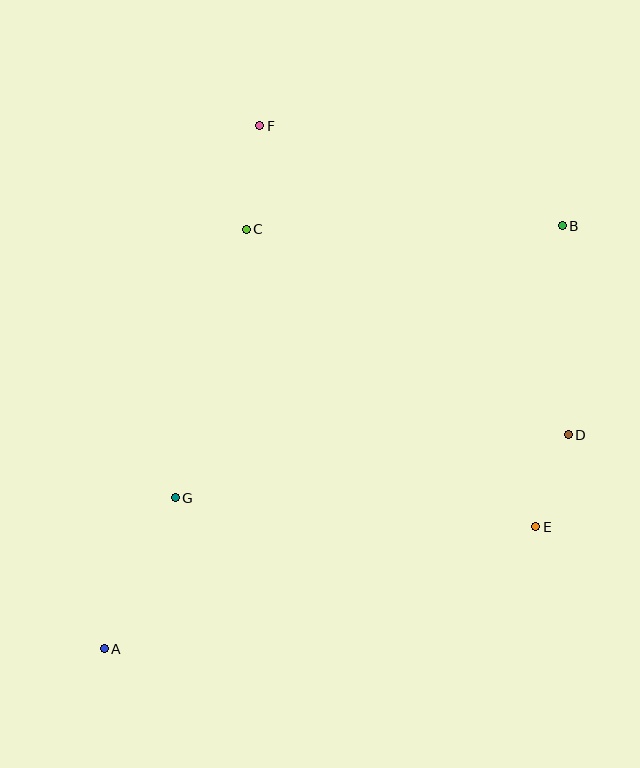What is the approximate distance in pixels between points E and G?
The distance between E and G is approximately 362 pixels.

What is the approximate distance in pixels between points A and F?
The distance between A and F is approximately 546 pixels.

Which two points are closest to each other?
Points D and E are closest to each other.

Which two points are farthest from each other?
Points A and B are farthest from each other.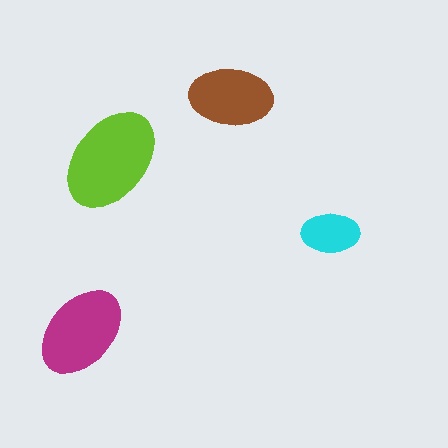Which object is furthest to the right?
The cyan ellipse is rightmost.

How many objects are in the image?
There are 4 objects in the image.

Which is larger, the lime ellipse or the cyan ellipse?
The lime one.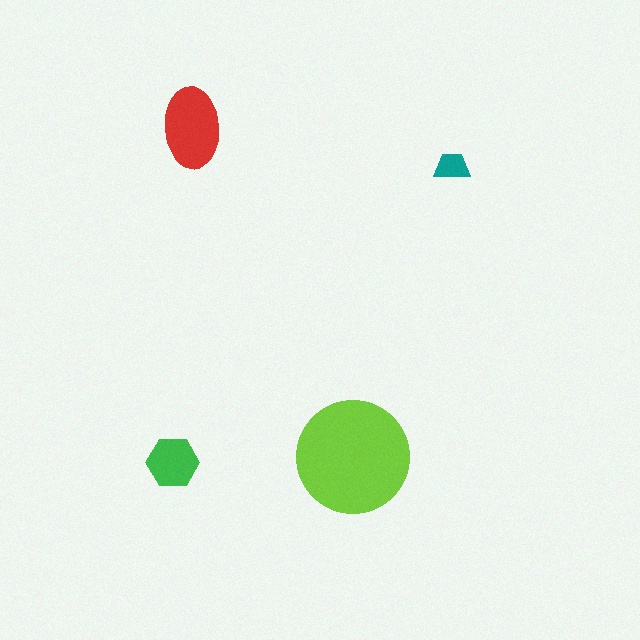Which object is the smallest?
The teal trapezoid.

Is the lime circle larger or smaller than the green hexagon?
Larger.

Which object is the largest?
The lime circle.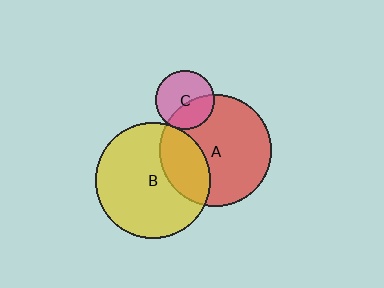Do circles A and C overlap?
Yes.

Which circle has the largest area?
Circle B (yellow).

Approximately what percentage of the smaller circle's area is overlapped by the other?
Approximately 35%.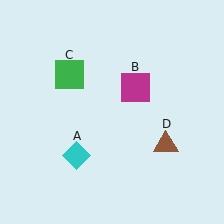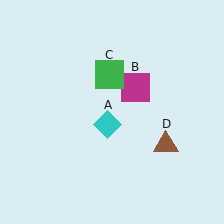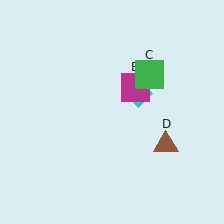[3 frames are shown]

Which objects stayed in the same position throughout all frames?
Magenta square (object B) and brown triangle (object D) remained stationary.